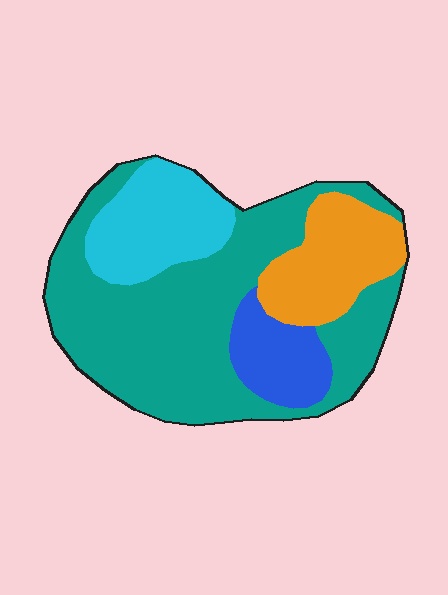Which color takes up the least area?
Blue, at roughly 10%.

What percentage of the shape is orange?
Orange takes up about one sixth (1/6) of the shape.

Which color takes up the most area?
Teal, at roughly 55%.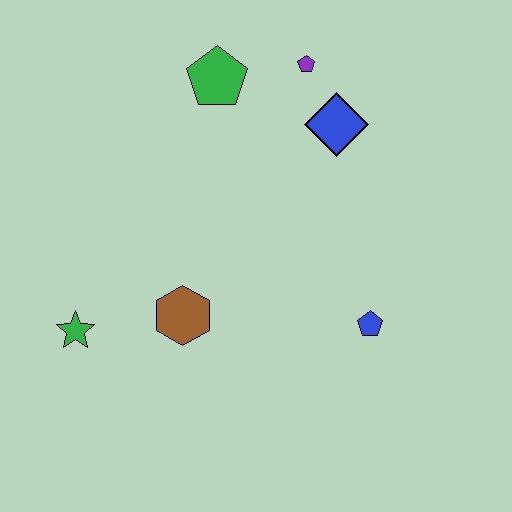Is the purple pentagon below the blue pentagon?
No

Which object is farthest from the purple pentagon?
The green star is farthest from the purple pentagon.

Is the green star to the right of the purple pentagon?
No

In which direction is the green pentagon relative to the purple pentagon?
The green pentagon is to the left of the purple pentagon.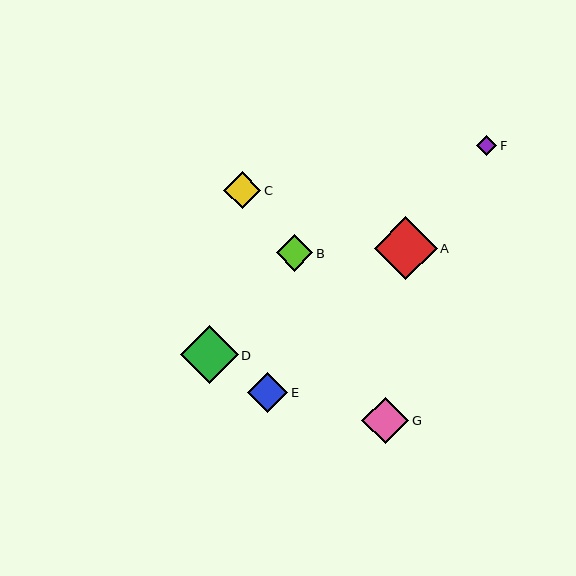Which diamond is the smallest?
Diamond F is the smallest with a size of approximately 20 pixels.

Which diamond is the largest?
Diamond A is the largest with a size of approximately 63 pixels.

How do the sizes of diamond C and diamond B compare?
Diamond C and diamond B are approximately the same size.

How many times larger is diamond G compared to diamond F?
Diamond G is approximately 2.3 times the size of diamond F.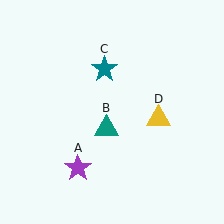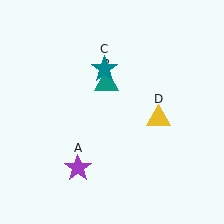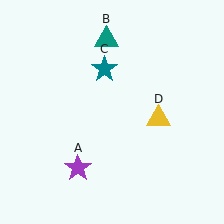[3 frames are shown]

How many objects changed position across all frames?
1 object changed position: teal triangle (object B).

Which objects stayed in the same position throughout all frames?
Purple star (object A) and teal star (object C) and yellow triangle (object D) remained stationary.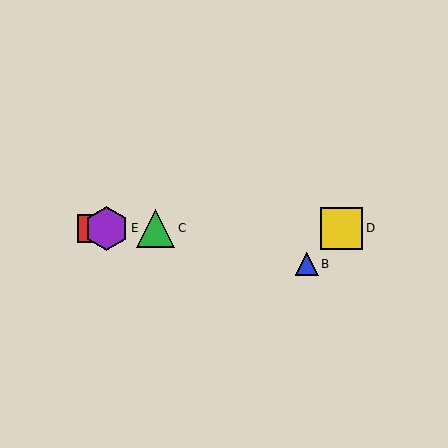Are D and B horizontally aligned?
No, D is at y≈228 and B is at y≈264.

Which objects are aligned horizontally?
Objects A, C, D, E are aligned horizontally.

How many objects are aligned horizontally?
4 objects (A, C, D, E) are aligned horizontally.